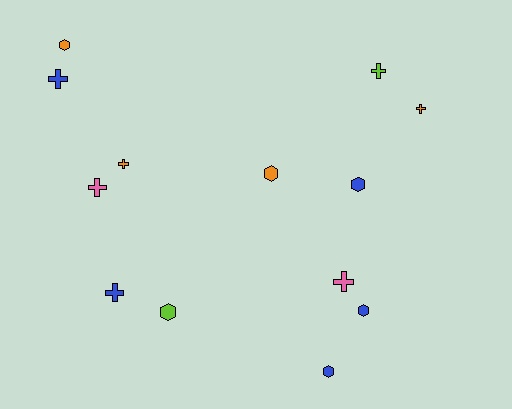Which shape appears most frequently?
Cross, with 7 objects.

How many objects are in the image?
There are 13 objects.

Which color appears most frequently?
Blue, with 5 objects.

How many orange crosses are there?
There are 2 orange crosses.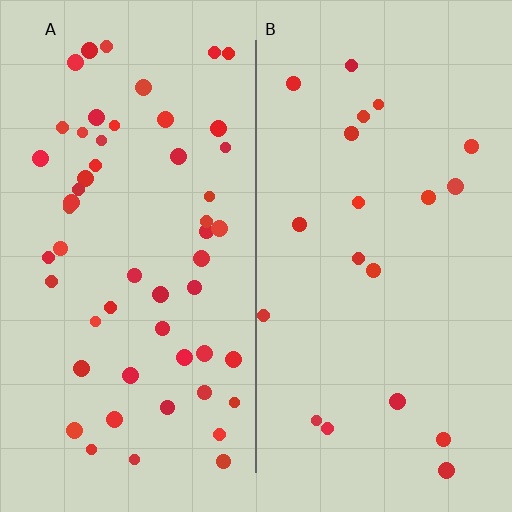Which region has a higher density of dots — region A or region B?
A (the left).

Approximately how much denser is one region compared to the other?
Approximately 2.7× — region A over region B.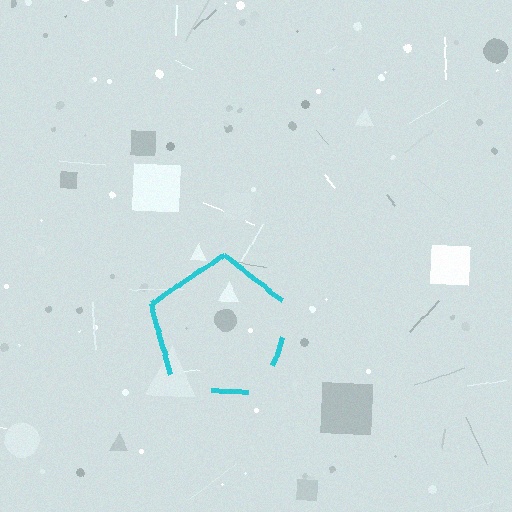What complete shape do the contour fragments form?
The contour fragments form a pentagon.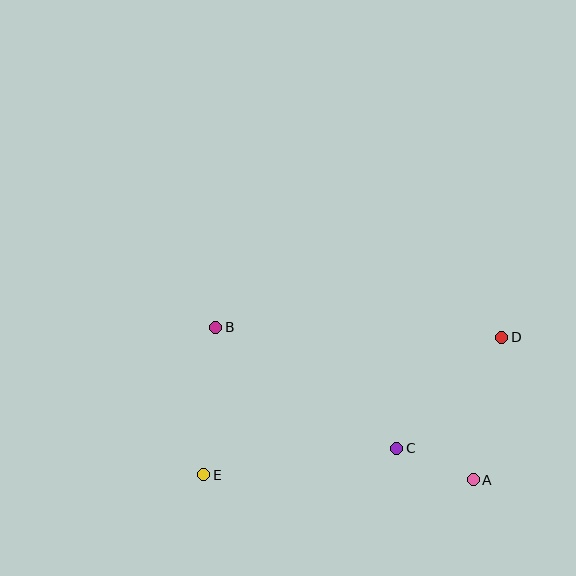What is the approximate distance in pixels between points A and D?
The distance between A and D is approximately 146 pixels.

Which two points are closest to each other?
Points A and C are closest to each other.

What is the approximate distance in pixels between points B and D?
The distance between B and D is approximately 286 pixels.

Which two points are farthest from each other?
Points D and E are farthest from each other.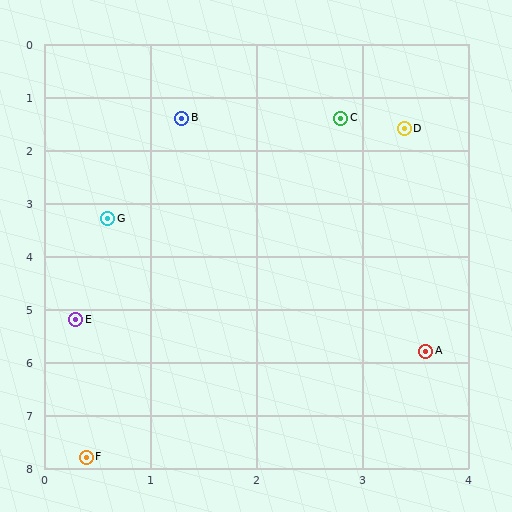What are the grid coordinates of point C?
Point C is at approximately (2.8, 1.4).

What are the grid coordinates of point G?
Point G is at approximately (0.6, 3.3).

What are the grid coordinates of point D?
Point D is at approximately (3.4, 1.6).